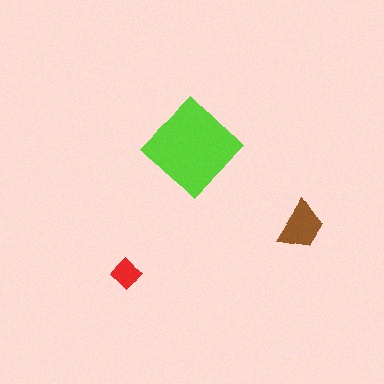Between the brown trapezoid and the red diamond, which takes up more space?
The brown trapezoid.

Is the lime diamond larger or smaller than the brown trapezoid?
Larger.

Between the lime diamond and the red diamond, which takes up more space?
The lime diamond.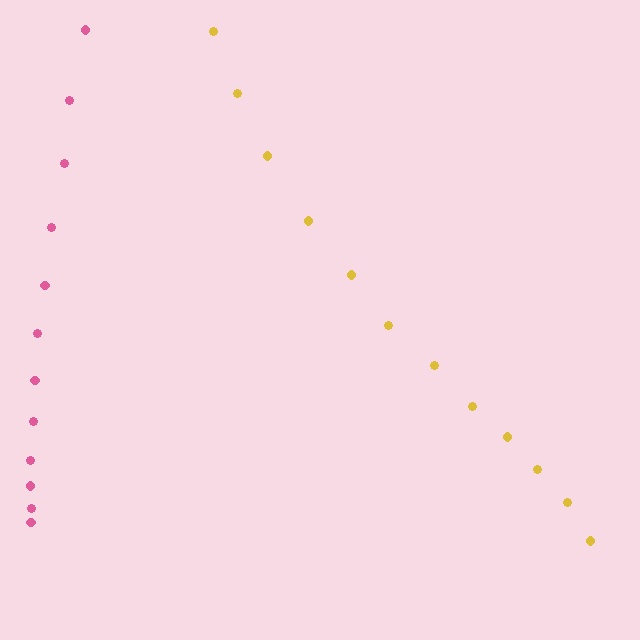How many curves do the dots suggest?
There are 2 distinct paths.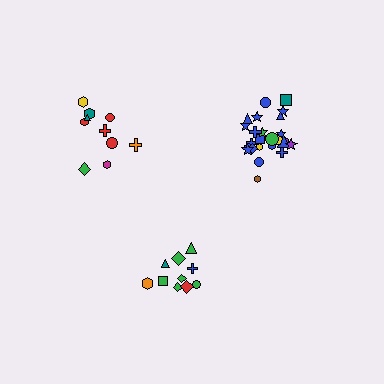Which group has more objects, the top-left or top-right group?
The top-right group.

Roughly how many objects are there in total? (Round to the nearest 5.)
Roughly 45 objects in total.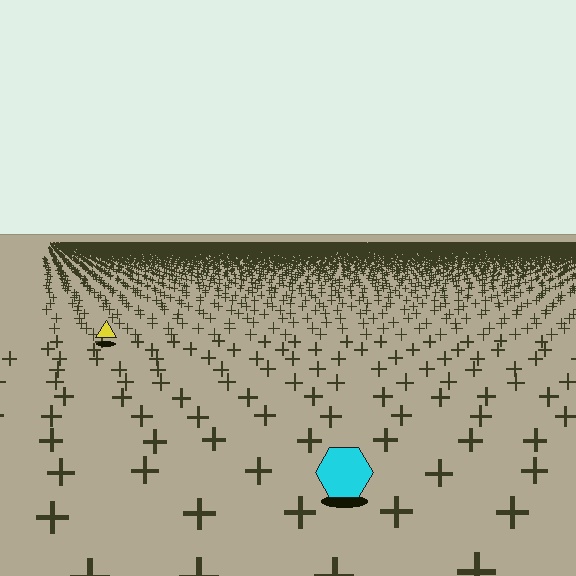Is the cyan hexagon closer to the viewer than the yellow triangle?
Yes. The cyan hexagon is closer — you can tell from the texture gradient: the ground texture is coarser near it.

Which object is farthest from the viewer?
The yellow triangle is farthest from the viewer. It appears smaller and the ground texture around it is denser.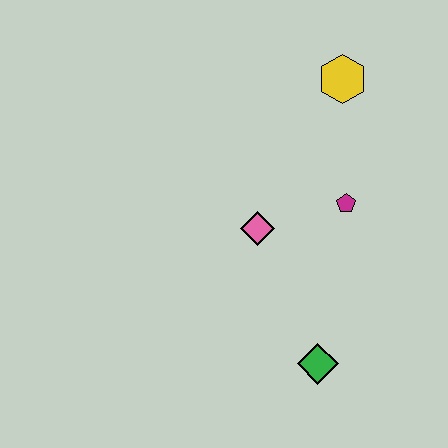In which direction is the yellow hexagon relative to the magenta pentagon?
The yellow hexagon is above the magenta pentagon.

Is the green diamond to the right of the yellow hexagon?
No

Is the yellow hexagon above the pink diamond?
Yes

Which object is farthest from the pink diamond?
The yellow hexagon is farthest from the pink diamond.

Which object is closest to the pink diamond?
The magenta pentagon is closest to the pink diamond.